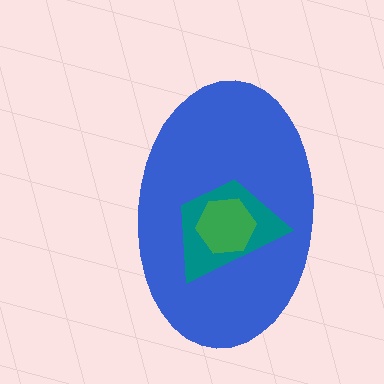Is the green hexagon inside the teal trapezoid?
Yes.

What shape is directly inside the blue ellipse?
The teal trapezoid.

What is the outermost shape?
The blue ellipse.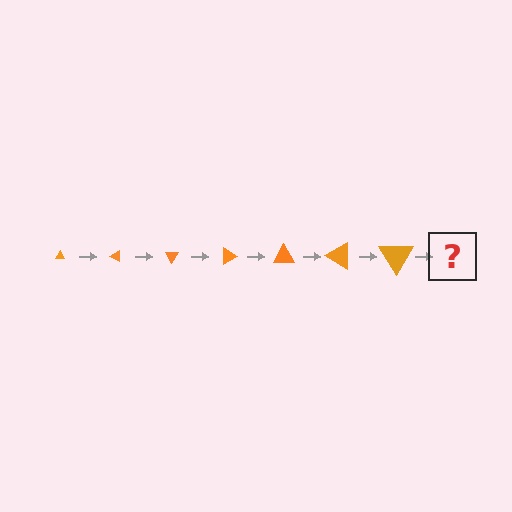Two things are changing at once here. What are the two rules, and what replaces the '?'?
The two rules are that the triangle grows larger each step and it rotates 30 degrees each step. The '?' should be a triangle, larger than the previous one and rotated 210 degrees from the start.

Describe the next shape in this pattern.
It should be a triangle, larger than the previous one and rotated 210 degrees from the start.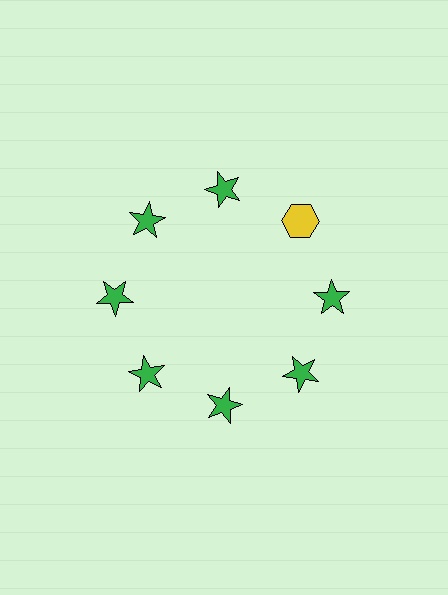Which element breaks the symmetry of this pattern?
The yellow hexagon at roughly the 2 o'clock position breaks the symmetry. All other shapes are green stars.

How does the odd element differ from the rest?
It differs in both color (yellow instead of green) and shape (hexagon instead of star).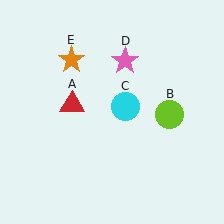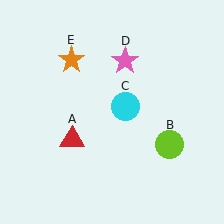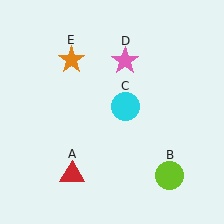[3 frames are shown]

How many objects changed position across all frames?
2 objects changed position: red triangle (object A), lime circle (object B).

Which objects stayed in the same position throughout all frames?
Cyan circle (object C) and pink star (object D) and orange star (object E) remained stationary.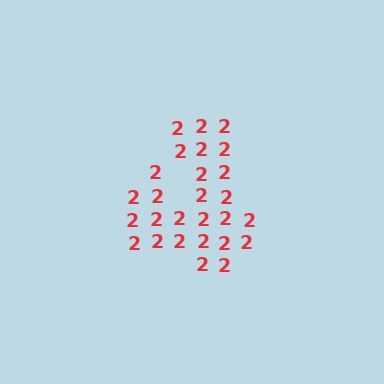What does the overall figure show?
The overall figure shows the digit 4.